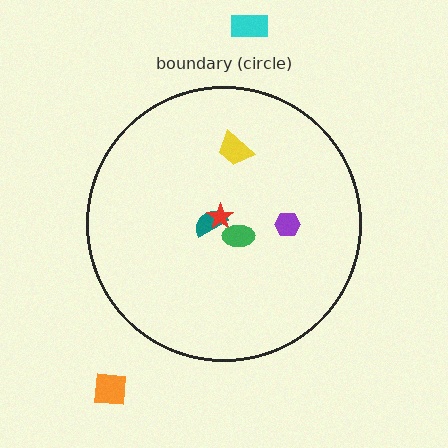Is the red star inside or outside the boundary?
Inside.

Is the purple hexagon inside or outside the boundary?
Inside.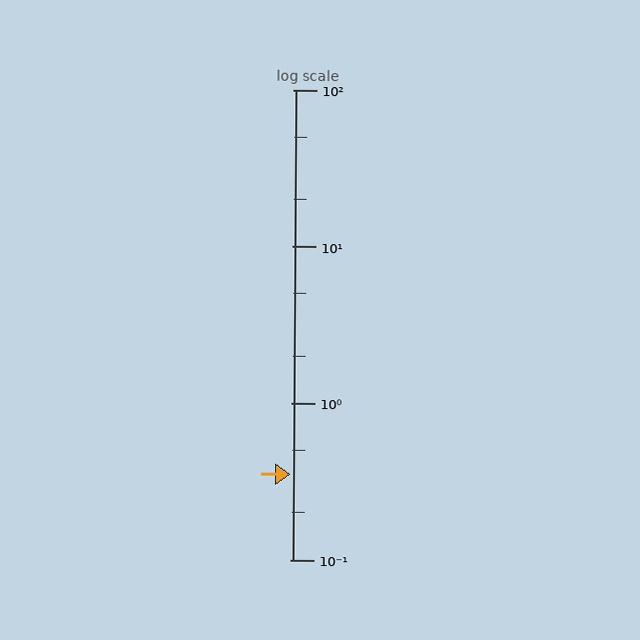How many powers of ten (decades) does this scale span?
The scale spans 3 decades, from 0.1 to 100.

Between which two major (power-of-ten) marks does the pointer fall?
The pointer is between 0.1 and 1.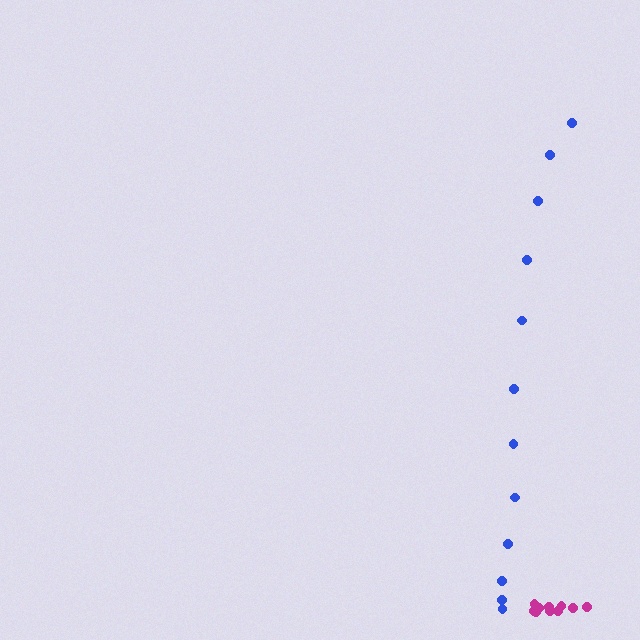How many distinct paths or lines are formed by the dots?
There are 2 distinct paths.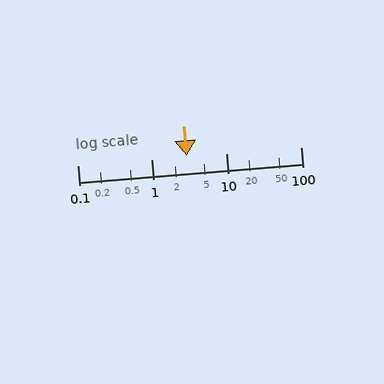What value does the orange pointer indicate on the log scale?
The pointer indicates approximately 2.9.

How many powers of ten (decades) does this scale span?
The scale spans 3 decades, from 0.1 to 100.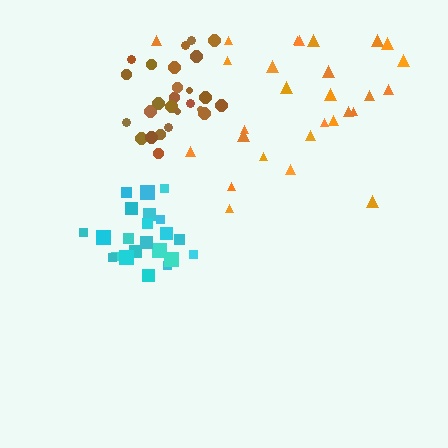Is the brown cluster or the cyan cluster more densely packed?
Cyan.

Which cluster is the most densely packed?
Cyan.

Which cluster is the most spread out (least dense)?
Orange.